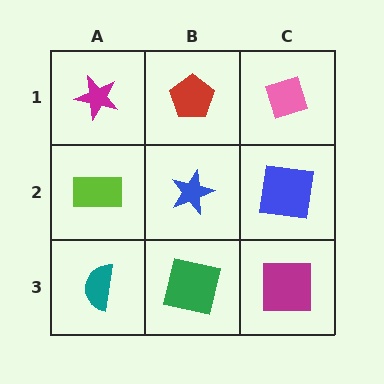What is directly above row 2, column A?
A magenta star.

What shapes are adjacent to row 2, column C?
A pink diamond (row 1, column C), a magenta square (row 3, column C), a blue star (row 2, column B).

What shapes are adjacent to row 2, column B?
A red pentagon (row 1, column B), a green square (row 3, column B), a lime rectangle (row 2, column A), a blue square (row 2, column C).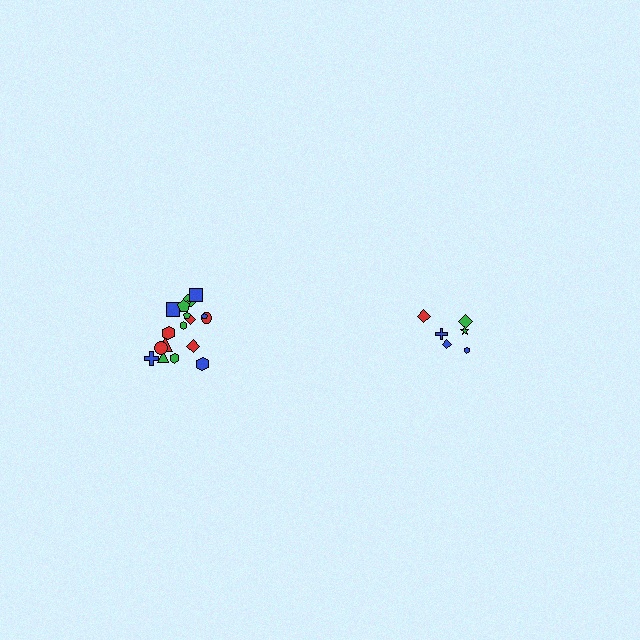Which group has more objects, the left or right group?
The left group.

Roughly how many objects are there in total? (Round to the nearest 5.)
Roughly 25 objects in total.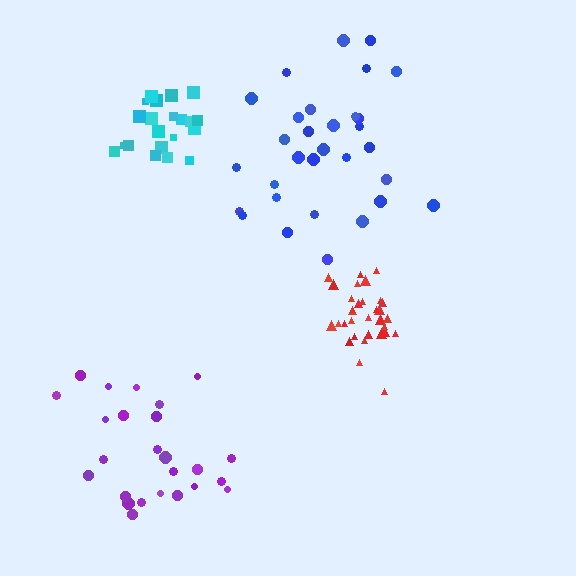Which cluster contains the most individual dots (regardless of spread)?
Red (32).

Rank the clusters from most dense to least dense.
red, cyan, purple, blue.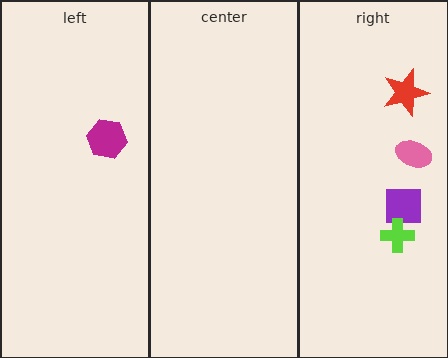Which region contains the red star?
The right region.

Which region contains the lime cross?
The right region.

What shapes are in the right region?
The red star, the pink ellipse, the purple square, the lime cross.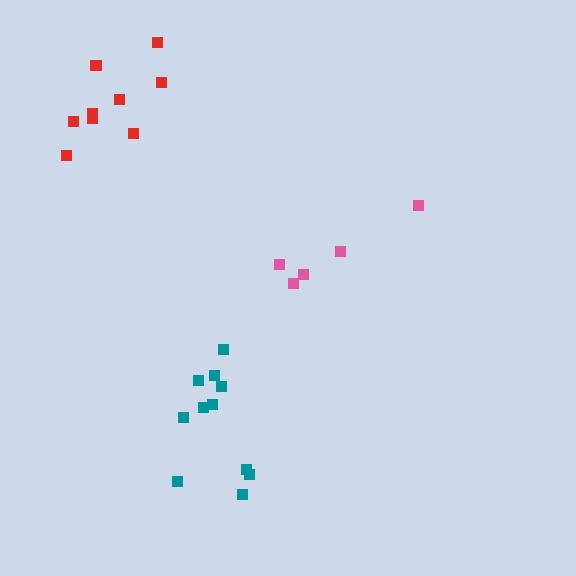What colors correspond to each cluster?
The clusters are colored: teal, pink, red.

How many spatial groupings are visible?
There are 3 spatial groupings.